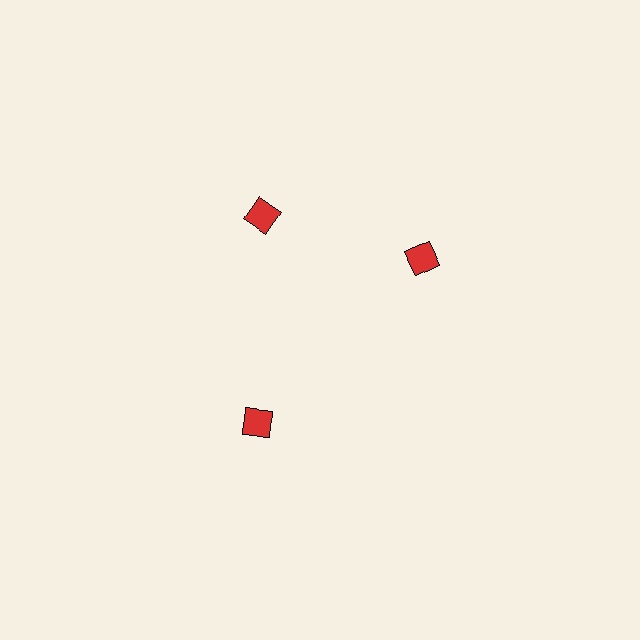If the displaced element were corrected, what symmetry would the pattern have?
It would have 3-fold rotational symmetry — the pattern would map onto itself every 120 degrees.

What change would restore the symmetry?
The symmetry would be restored by rotating it back into even spacing with its neighbors so that all 3 diamonds sit at equal angles and equal distance from the center.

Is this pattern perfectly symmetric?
No. The 3 red diamonds are arranged in a ring, but one element near the 3 o'clock position is rotated out of alignment along the ring, breaking the 3-fold rotational symmetry.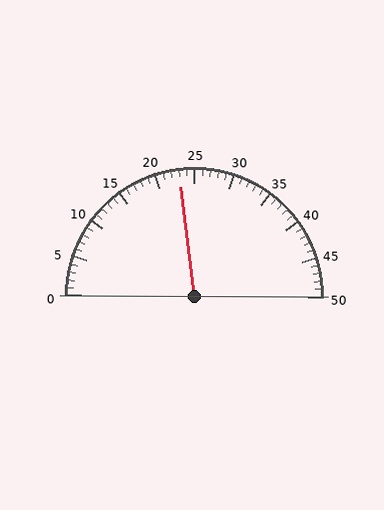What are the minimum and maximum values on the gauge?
The gauge ranges from 0 to 50.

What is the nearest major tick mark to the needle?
The nearest major tick mark is 25.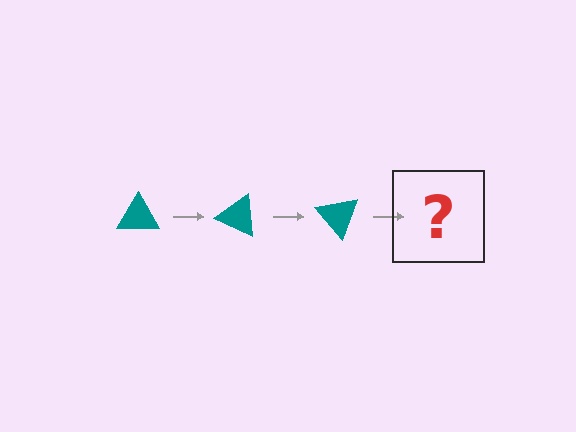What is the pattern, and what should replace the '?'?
The pattern is that the triangle rotates 25 degrees each step. The '?' should be a teal triangle rotated 75 degrees.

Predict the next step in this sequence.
The next step is a teal triangle rotated 75 degrees.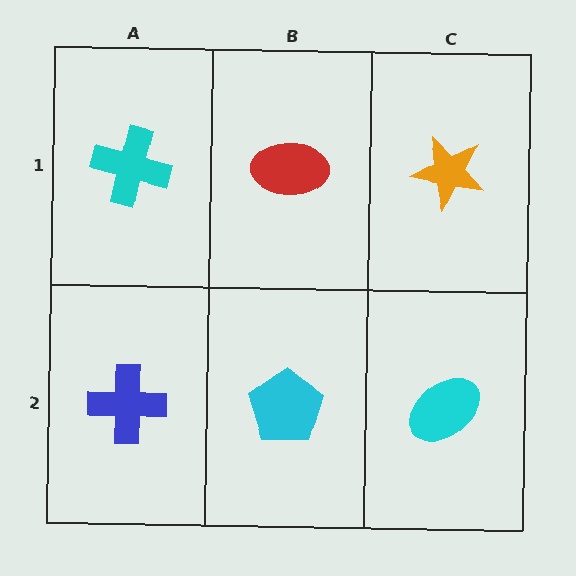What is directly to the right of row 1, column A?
A red ellipse.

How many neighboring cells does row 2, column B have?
3.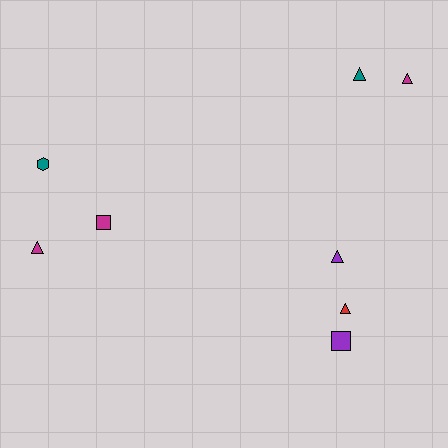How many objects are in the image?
There are 8 objects.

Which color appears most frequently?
Magenta, with 3 objects.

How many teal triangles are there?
There is 1 teal triangle.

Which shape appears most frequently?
Triangle, with 5 objects.